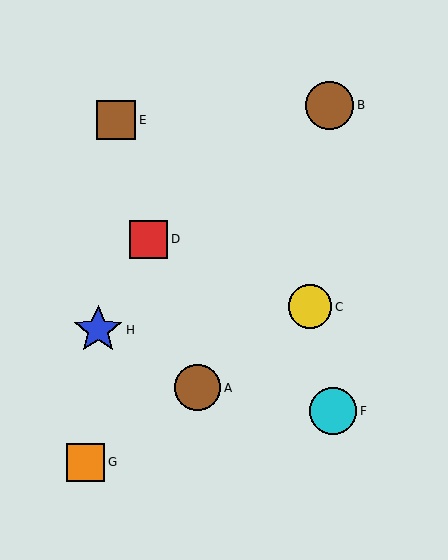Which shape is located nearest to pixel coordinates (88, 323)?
The blue star (labeled H) at (98, 330) is nearest to that location.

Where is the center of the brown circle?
The center of the brown circle is at (198, 388).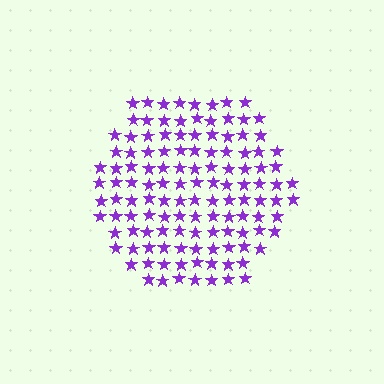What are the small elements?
The small elements are stars.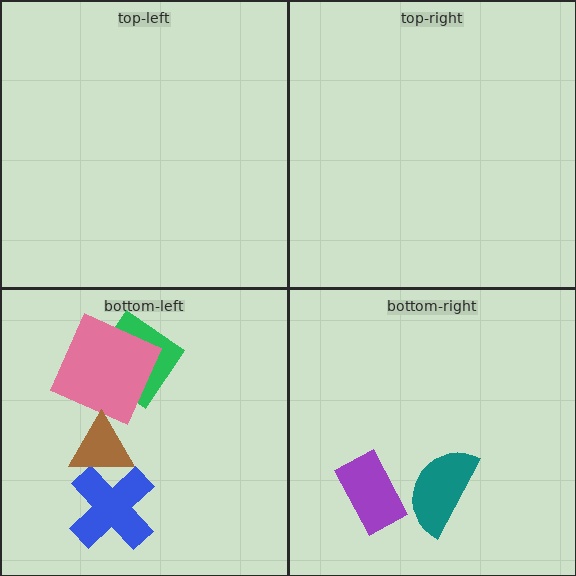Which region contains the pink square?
The bottom-left region.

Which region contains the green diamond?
The bottom-left region.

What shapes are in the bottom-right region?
The purple rectangle, the teal semicircle.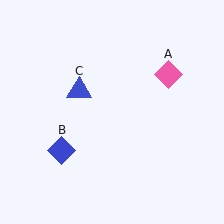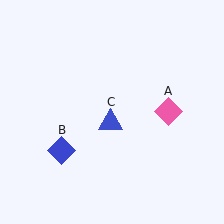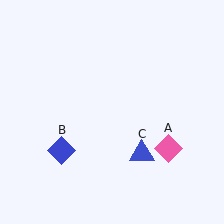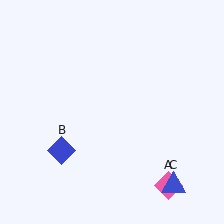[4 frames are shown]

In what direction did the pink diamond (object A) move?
The pink diamond (object A) moved down.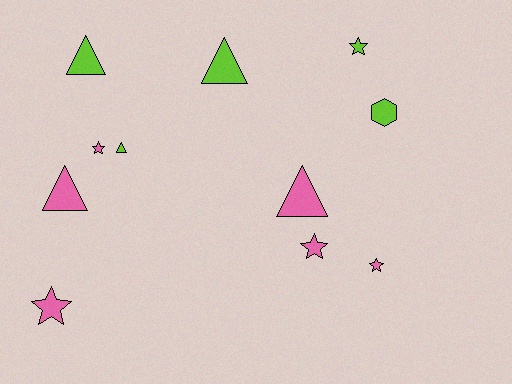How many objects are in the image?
There are 11 objects.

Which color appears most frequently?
Pink, with 6 objects.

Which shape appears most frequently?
Triangle, with 5 objects.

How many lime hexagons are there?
There is 1 lime hexagon.